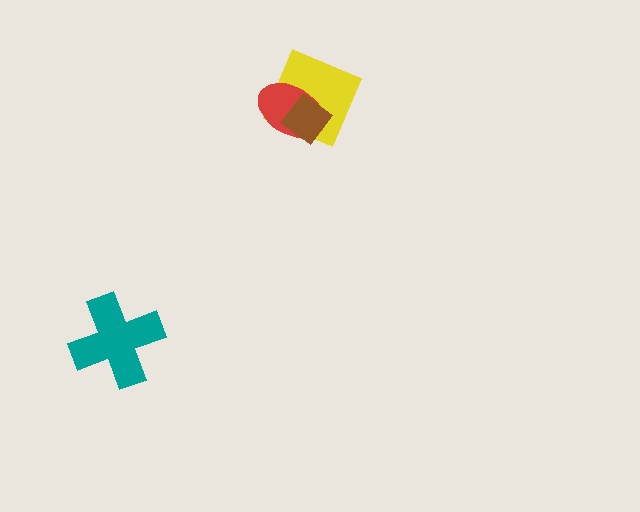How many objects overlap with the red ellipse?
2 objects overlap with the red ellipse.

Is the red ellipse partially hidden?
Yes, it is partially covered by another shape.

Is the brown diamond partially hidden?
No, no other shape covers it.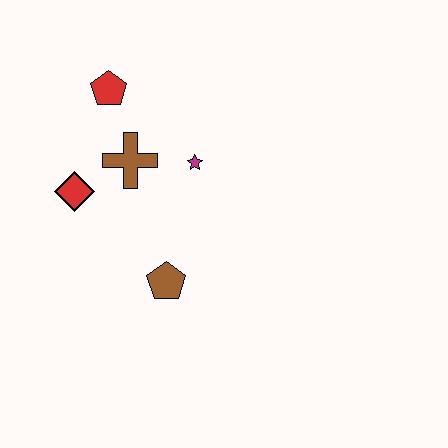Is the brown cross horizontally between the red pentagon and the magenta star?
Yes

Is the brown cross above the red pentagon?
No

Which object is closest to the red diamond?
The brown cross is closest to the red diamond.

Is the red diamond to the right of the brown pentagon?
No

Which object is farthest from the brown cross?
The brown pentagon is farthest from the brown cross.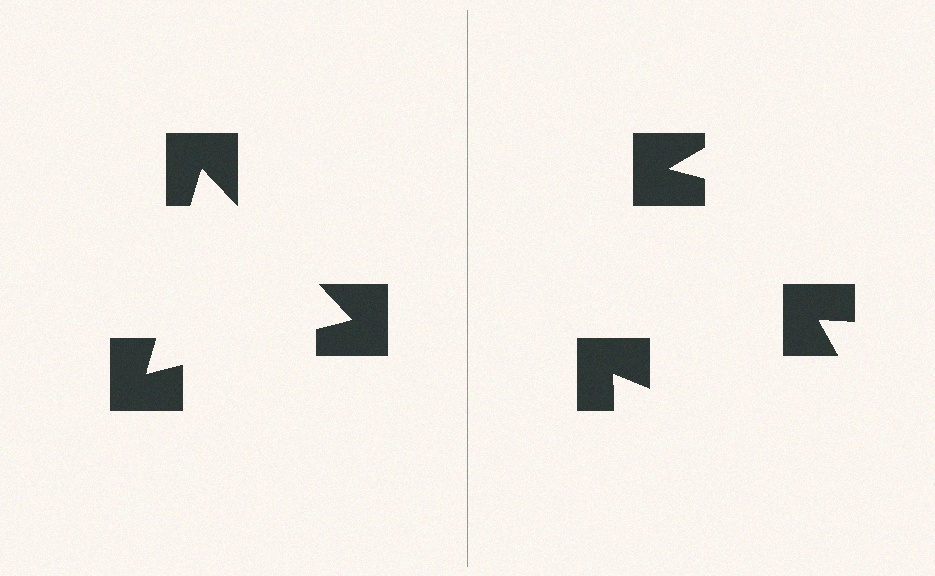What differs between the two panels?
The notched squares are positioned identically on both sides; only the wedge orientations differ. On the left they align to a triangle; on the right they are misaligned.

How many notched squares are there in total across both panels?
6 — 3 on each side.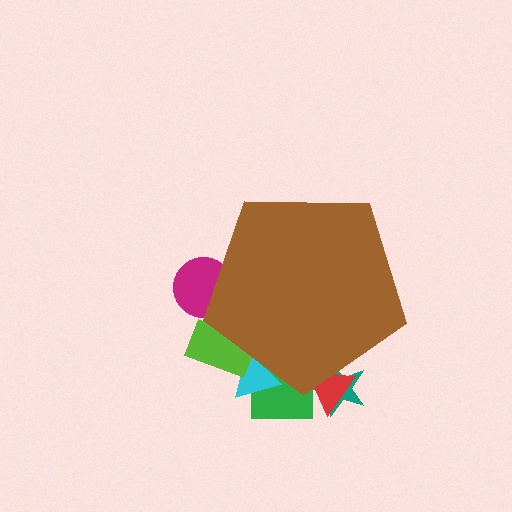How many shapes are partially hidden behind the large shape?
6 shapes are partially hidden.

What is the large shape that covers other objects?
A brown pentagon.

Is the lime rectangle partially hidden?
Yes, the lime rectangle is partially hidden behind the brown pentagon.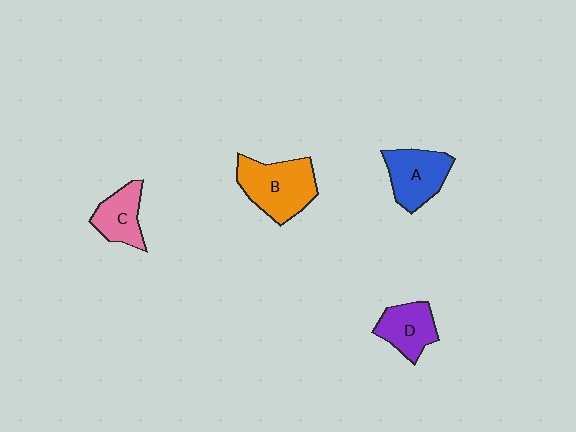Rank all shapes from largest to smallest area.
From largest to smallest: B (orange), A (blue), D (purple), C (pink).